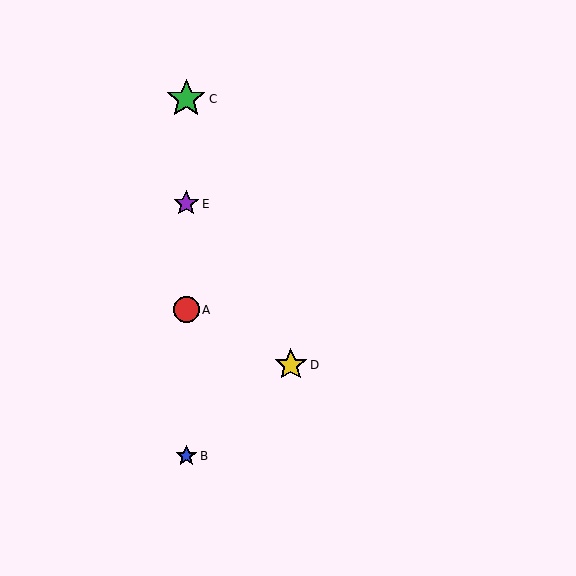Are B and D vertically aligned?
No, B is at x≈186 and D is at x≈291.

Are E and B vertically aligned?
Yes, both are at x≈186.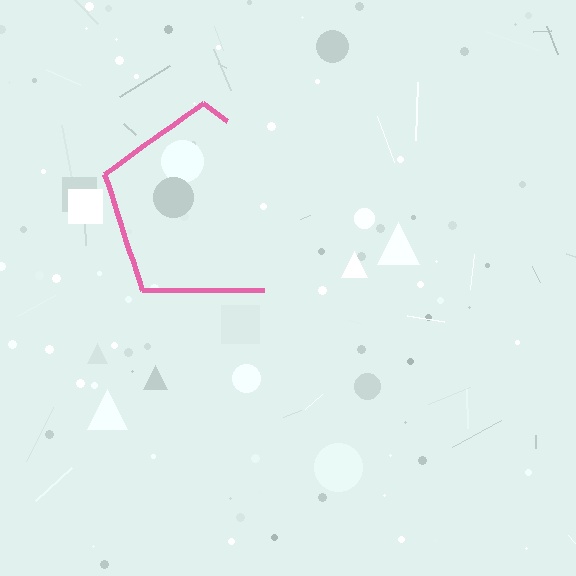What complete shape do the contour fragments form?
The contour fragments form a pentagon.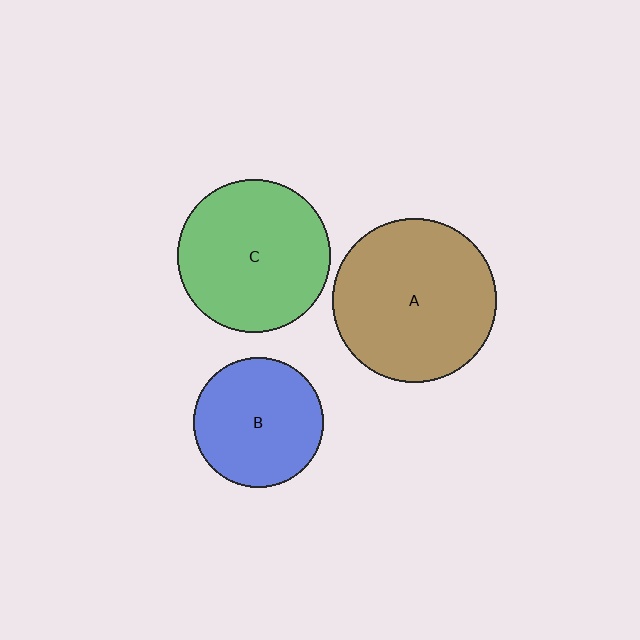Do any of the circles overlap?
No, none of the circles overlap.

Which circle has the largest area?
Circle A (brown).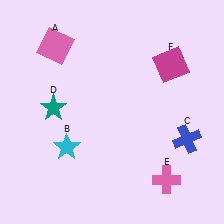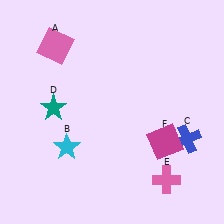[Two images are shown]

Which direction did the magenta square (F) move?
The magenta square (F) moved down.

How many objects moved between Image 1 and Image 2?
1 object moved between the two images.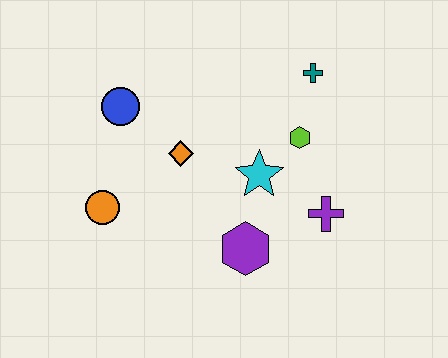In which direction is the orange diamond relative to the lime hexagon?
The orange diamond is to the left of the lime hexagon.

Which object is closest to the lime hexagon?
The cyan star is closest to the lime hexagon.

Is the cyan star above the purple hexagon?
Yes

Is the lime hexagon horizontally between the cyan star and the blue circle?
No